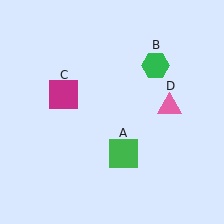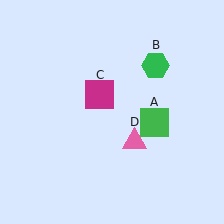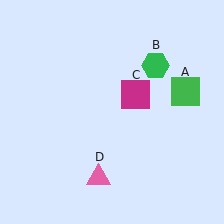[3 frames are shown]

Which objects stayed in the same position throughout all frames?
Green hexagon (object B) remained stationary.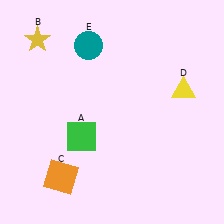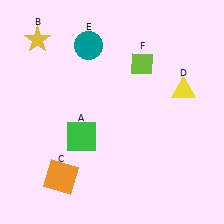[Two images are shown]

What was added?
A lime diamond (F) was added in Image 2.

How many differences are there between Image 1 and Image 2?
There is 1 difference between the two images.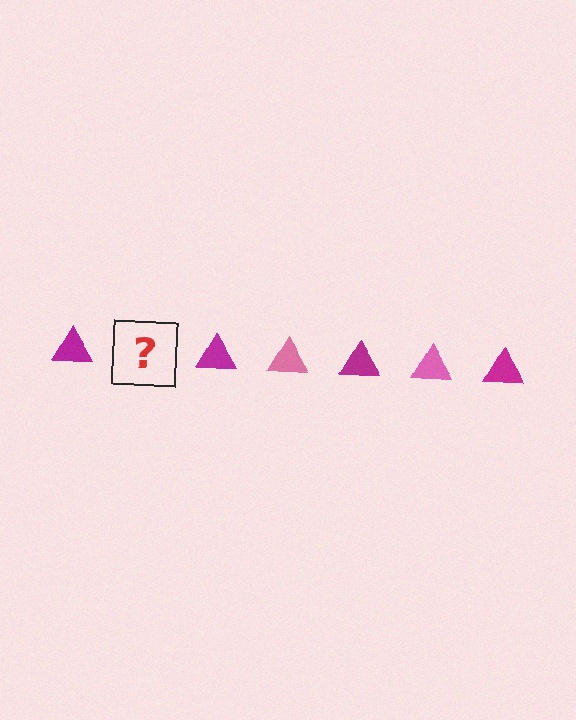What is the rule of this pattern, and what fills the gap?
The rule is that the pattern cycles through magenta, pink triangles. The gap should be filled with a pink triangle.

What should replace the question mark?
The question mark should be replaced with a pink triangle.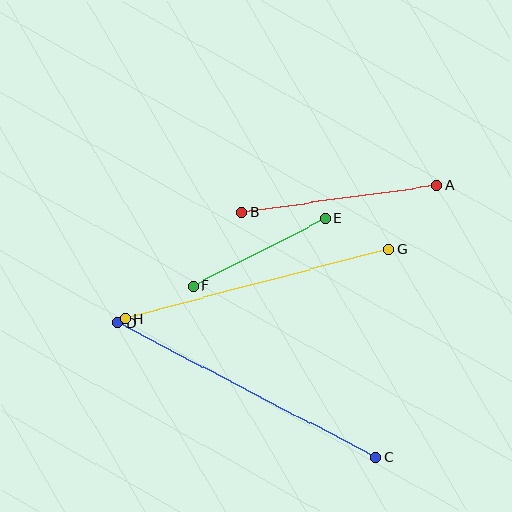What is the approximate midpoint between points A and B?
The midpoint is at approximately (339, 199) pixels.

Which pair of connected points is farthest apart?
Points C and D are farthest apart.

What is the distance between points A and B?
The distance is approximately 197 pixels.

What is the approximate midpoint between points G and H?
The midpoint is at approximately (257, 284) pixels.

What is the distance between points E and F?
The distance is approximately 147 pixels.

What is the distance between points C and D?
The distance is approximately 291 pixels.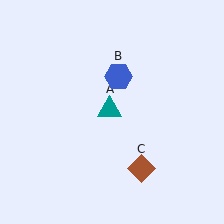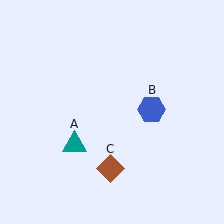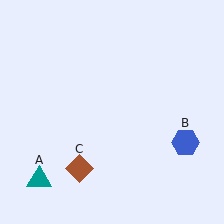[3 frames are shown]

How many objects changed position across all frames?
3 objects changed position: teal triangle (object A), blue hexagon (object B), brown diamond (object C).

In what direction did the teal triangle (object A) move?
The teal triangle (object A) moved down and to the left.